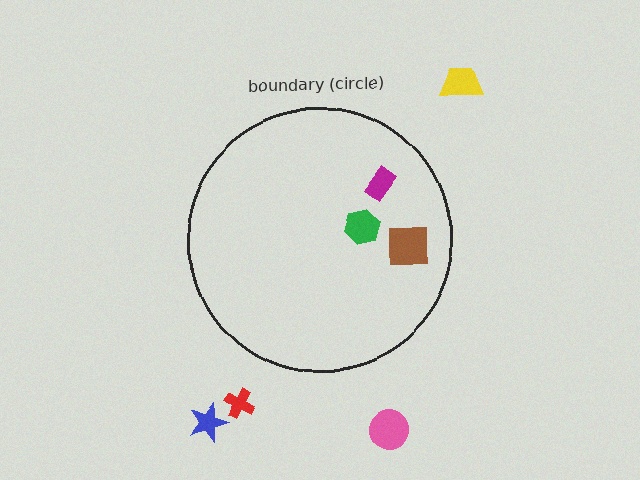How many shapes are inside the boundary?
3 inside, 4 outside.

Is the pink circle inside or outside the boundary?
Outside.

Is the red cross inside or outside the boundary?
Outside.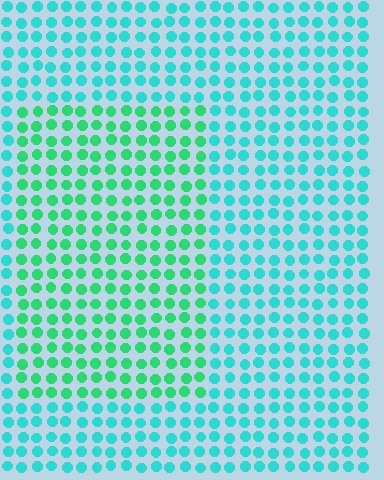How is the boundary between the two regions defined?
The boundary is defined purely by a slight shift in hue (about 33 degrees). Spacing, size, and orientation are identical on both sides.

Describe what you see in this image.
The image is filled with small cyan elements in a uniform arrangement. A rectangle-shaped region is visible where the elements are tinted to a slightly different hue, forming a subtle color boundary.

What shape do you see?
I see a rectangle.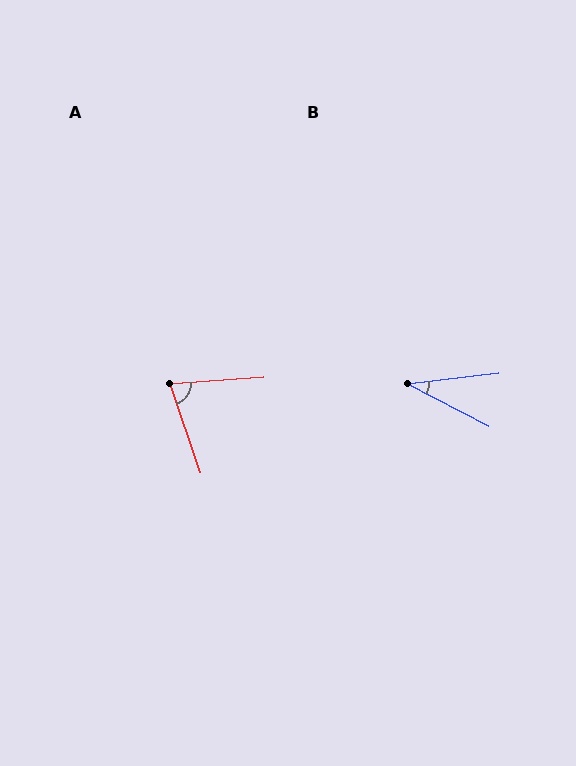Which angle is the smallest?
B, at approximately 34 degrees.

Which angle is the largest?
A, at approximately 75 degrees.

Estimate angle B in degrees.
Approximately 34 degrees.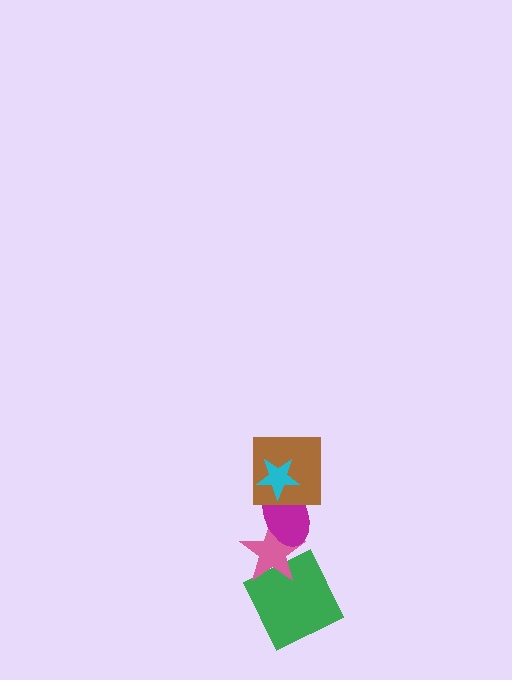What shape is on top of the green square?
The pink star is on top of the green square.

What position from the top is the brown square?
The brown square is 2nd from the top.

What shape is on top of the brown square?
The cyan star is on top of the brown square.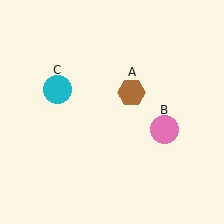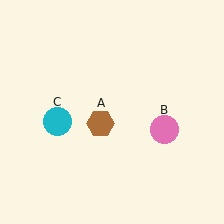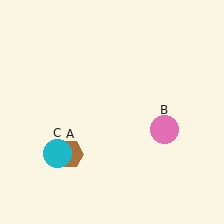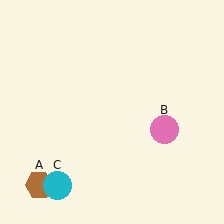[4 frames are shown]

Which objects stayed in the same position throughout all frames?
Pink circle (object B) remained stationary.